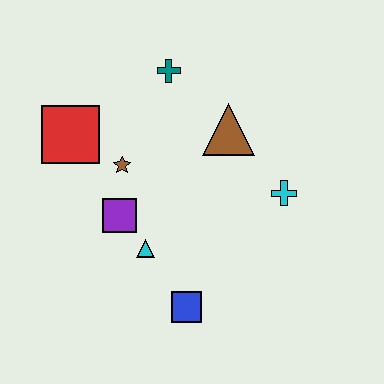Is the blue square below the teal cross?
Yes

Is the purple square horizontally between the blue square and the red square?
Yes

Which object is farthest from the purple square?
The cyan cross is farthest from the purple square.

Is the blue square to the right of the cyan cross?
No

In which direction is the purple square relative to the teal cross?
The purple square is below the teal cross.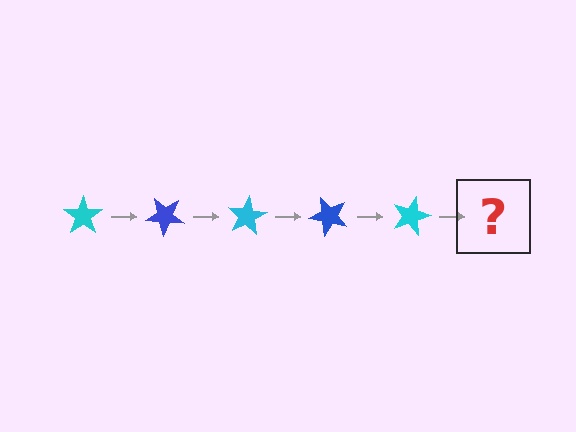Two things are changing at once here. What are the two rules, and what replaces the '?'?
The two rules are that it rotates 40 degrees each step and the color cycles through cyan and blue. The '?' should be a blue star, rotated 200 degrees from the start.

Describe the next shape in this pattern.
It should be a blue star, rotated 200 degrees from the start.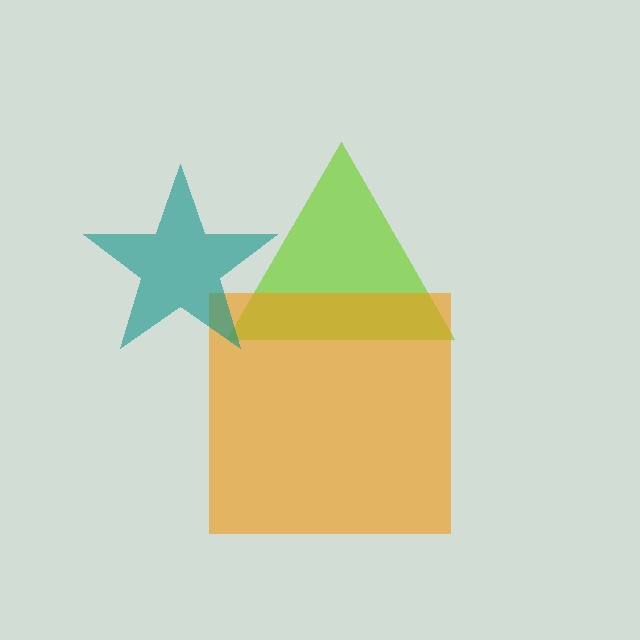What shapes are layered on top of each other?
The layered shapes are: a lime triangle, an orange square, a teal star.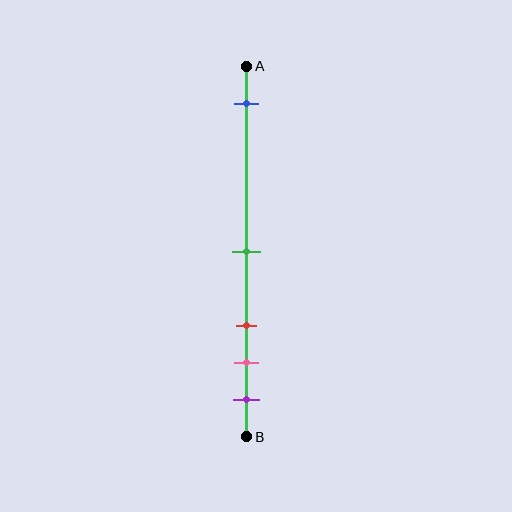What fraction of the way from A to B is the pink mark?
The pink mark is approximately 80% (0.8) of the way from A to B.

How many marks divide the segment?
There are 5 marks dividing the segment.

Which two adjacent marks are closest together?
The pink and purple marks are the closest adjacent pair.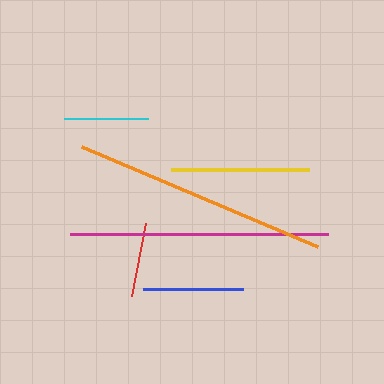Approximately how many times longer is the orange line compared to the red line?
The orange line is approximately 3.4 times the length of the red line.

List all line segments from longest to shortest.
From longest to shortest: magenta, orange, yellow, blue, cyan, red.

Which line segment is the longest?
The magenta line is the longest at approximately 258 pixels.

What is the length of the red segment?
The red segment is approximately 75 pixels long.